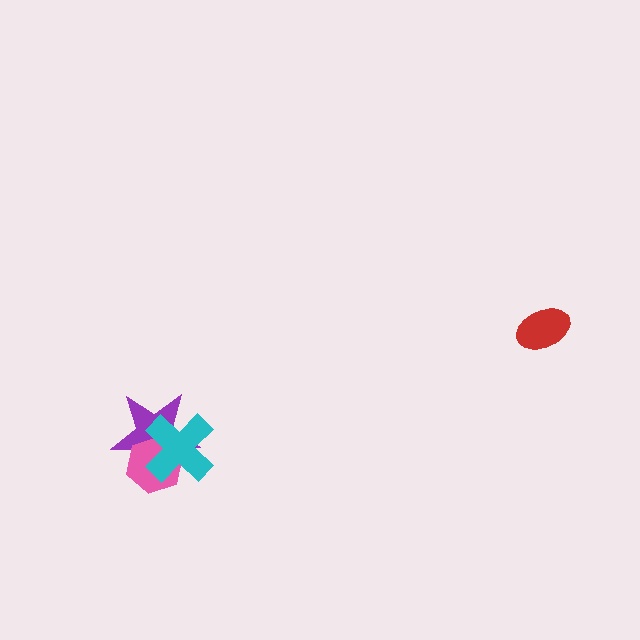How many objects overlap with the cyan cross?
2 objects overlap with the cyan cross.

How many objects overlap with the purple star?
2 objects overlap with the purple star.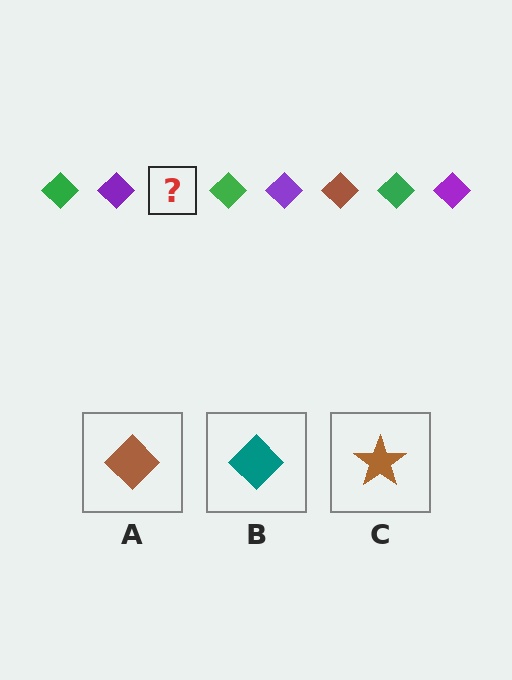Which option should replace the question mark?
Option A.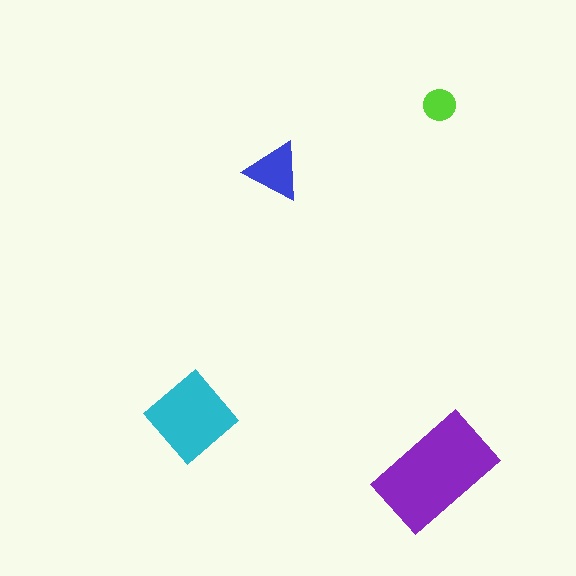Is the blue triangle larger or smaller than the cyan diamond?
Smaller.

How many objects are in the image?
There are 4 objects in the image.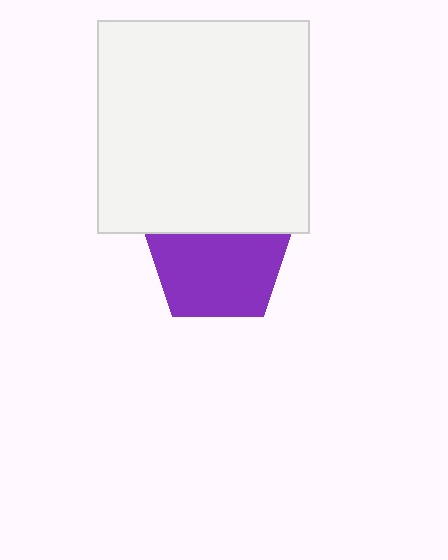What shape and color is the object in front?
The object in front is a white square.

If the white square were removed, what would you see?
You would see the complete purple pentagon.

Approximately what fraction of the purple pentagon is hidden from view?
Roughly 32% of the purple pentagon is hidden behind the white square.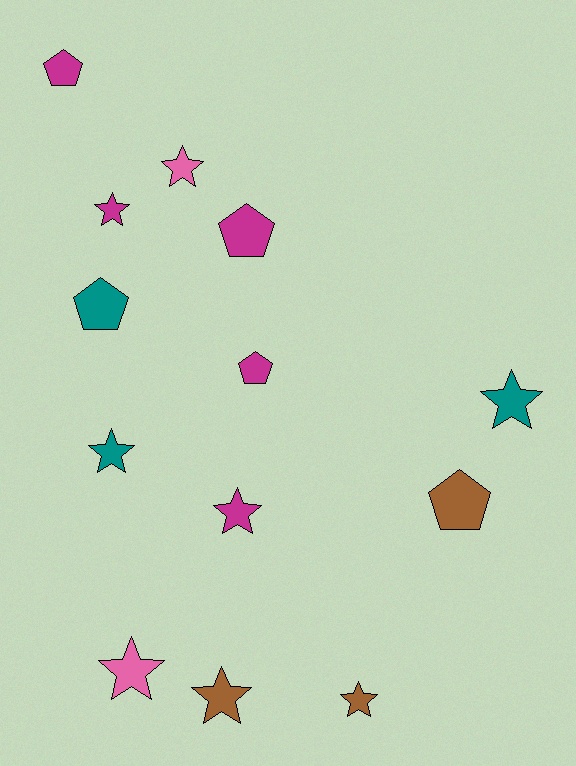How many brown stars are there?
There are 2 brown stars.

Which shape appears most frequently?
Star, with 8 objects.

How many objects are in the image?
There are 13 objects.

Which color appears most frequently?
Magenta, with 5 objects.